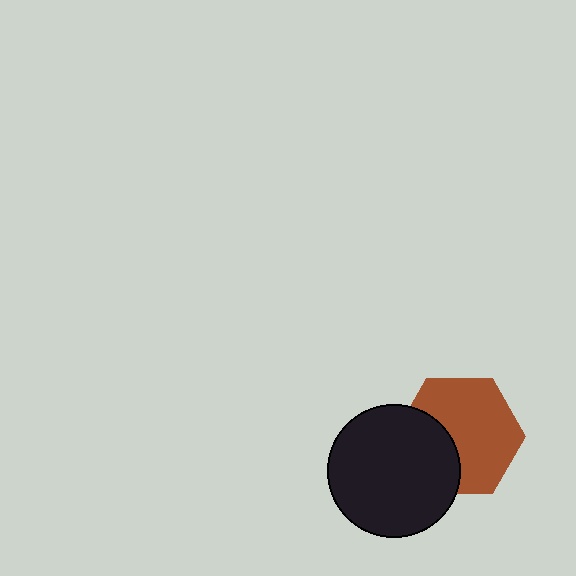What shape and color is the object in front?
The object in front is a black circle.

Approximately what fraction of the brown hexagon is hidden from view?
Roughly 33% of the brown hexagon is hidden behind the black circle.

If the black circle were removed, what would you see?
You would see the complete brown hexagon.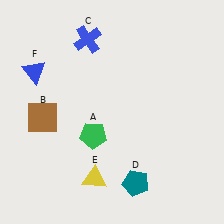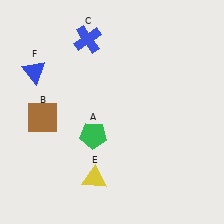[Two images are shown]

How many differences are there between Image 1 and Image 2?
There is 1 difference between the two images.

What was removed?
The teal pentagon (D) was removed in Image 2.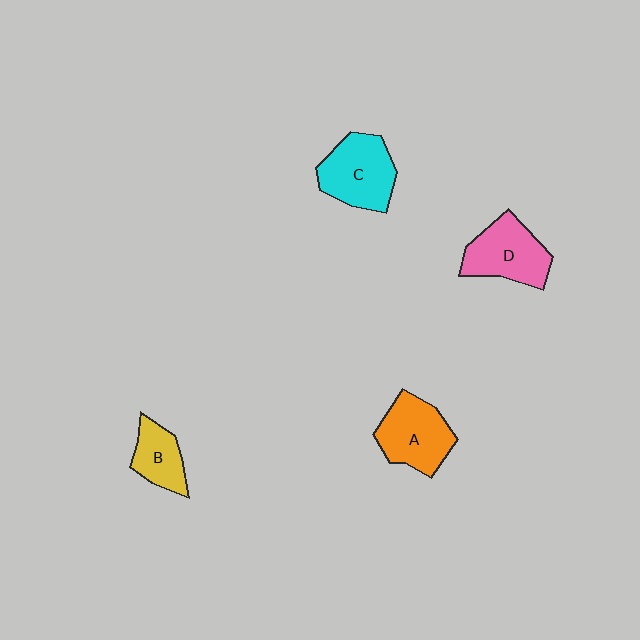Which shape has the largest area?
Shape C (cyan).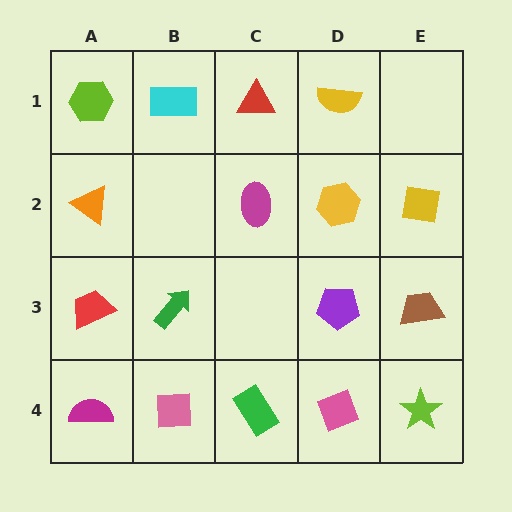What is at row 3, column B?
A green arrow.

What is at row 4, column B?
A pink square.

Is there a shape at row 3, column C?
No, that cell is empty.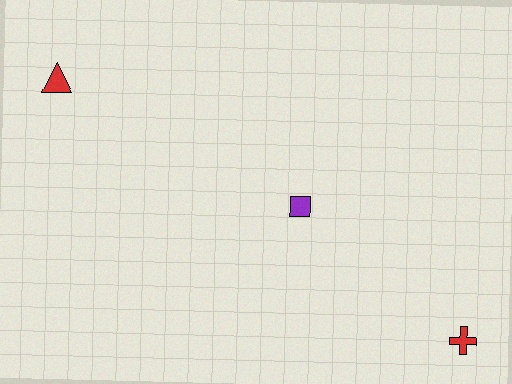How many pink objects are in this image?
There are no pink objects.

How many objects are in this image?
There are 3 objects.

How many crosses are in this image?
There is 1 cross.